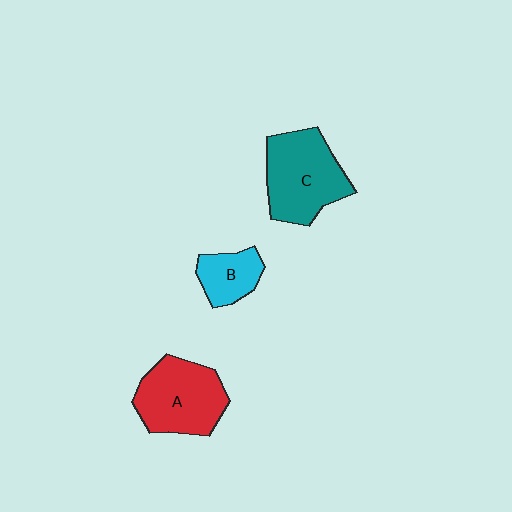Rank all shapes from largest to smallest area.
From largest to smallest: C (teal), A (red), B (cyan).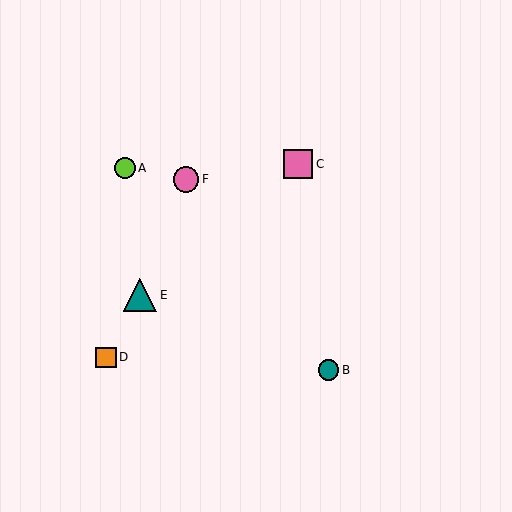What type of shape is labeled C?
Shape C is a pink square.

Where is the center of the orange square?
The center of the orange square is at (106, 357).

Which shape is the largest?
The teal triangle (labeled E) is the largest.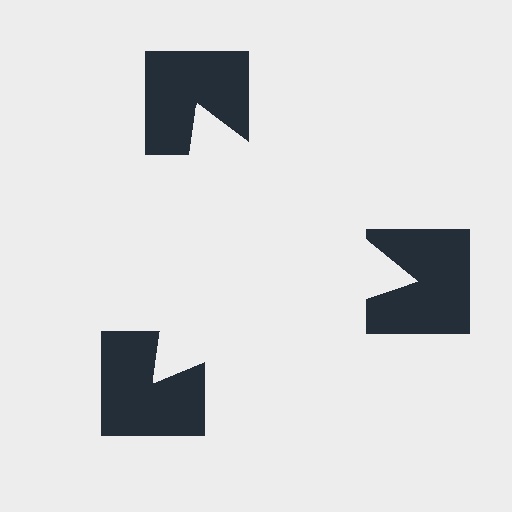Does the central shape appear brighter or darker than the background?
It typically appears slightly brighter than the background, even though no actual brightness change is drawn.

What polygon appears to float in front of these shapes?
An illusory triangle — its edges are inferred from the aligned wedge cuts in the notched squares, not physically drawn.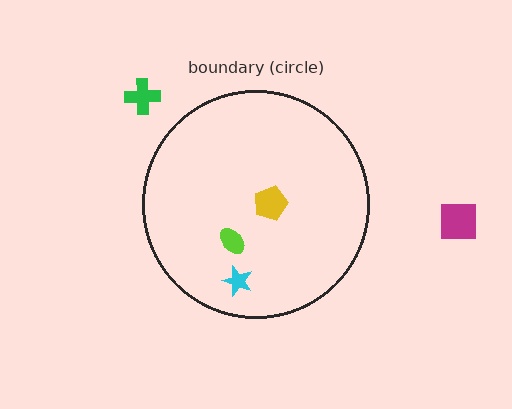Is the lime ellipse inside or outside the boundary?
Inside.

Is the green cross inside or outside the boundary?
Outside.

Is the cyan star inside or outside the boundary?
Inside.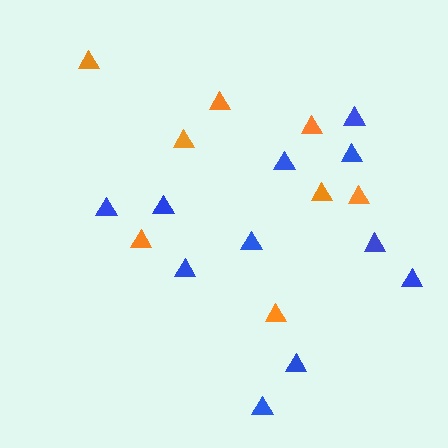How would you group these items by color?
There are 2 groups: one group of orange triangles (8) and one group of blue triangles (11).